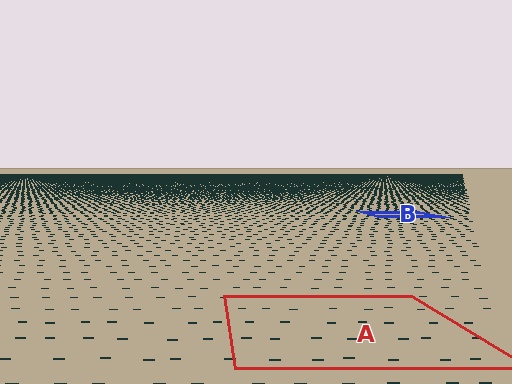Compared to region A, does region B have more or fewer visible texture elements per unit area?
Region B has more texture elements per unit area — they are packed more densely because it is farther away.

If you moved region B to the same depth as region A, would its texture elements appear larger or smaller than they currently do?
They would appear larger. At a closer depth, the same texture elements are projected at a bigger on-screen size.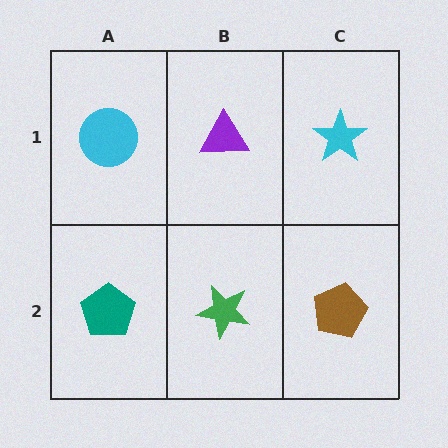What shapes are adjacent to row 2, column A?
A cyan circle (row 1, column A), a green star (row 2, column B).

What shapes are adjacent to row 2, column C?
A cyan star (row 1, column C), a green star (row 2, column B).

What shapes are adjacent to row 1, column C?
A brown pentagon (row 2, column C), a purple triangle (row 1, column B).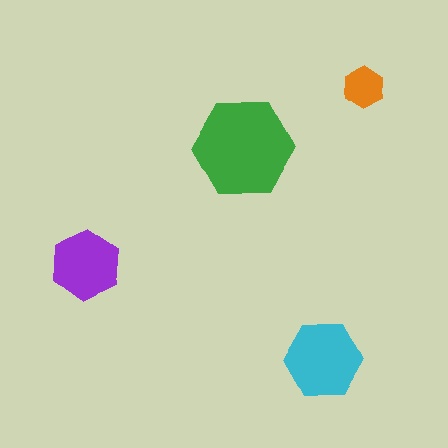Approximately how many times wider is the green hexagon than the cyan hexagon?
About 1.5 times wider.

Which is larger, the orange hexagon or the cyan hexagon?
The cyan one.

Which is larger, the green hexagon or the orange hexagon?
The green one.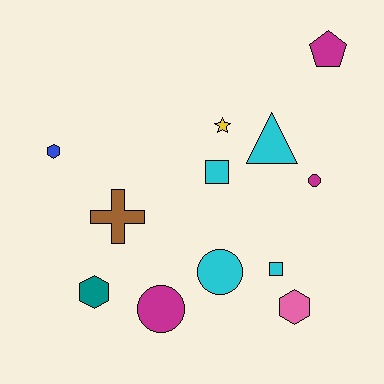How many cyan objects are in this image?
There are 4 cyan objects.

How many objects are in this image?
There are 12 objects.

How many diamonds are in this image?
There are no diamonds.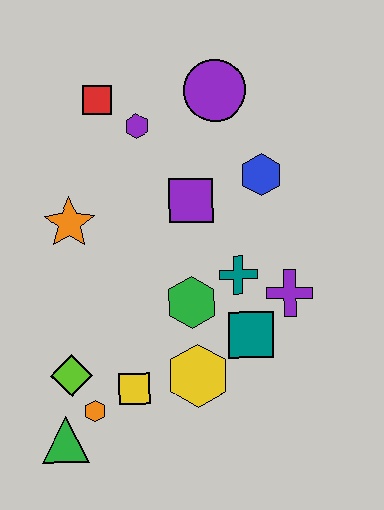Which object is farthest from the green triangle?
The purple circle is farthest from the green triangle.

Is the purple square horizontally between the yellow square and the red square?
No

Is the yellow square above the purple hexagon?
No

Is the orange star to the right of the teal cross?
No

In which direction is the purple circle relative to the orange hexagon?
The purple circle is above the orange hexagon.